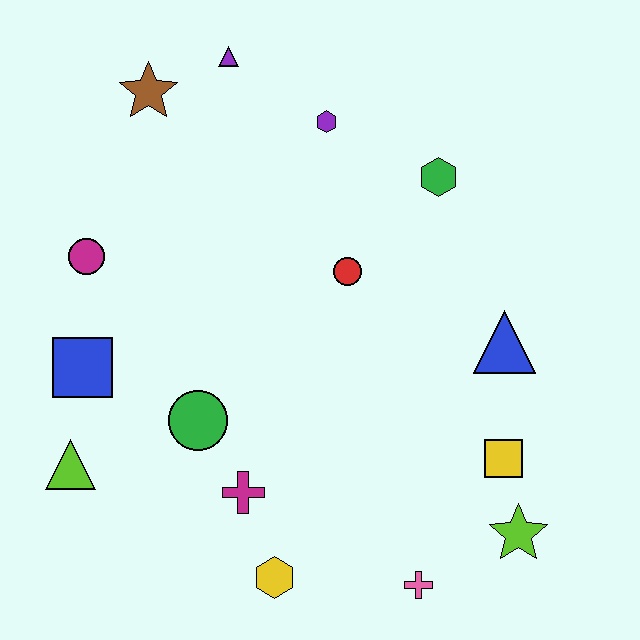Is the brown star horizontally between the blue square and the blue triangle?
Yes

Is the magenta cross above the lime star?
Yes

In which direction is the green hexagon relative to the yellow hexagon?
The green hexagon is above the yellow hexagon.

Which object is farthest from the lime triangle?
The green hexagon is farthest from the lime triangle.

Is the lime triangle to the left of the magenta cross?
Yes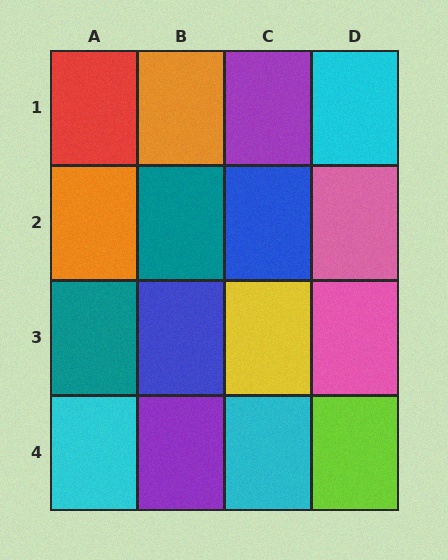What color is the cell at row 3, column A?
Teal.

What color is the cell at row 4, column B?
Purple.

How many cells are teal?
2 cells are teal.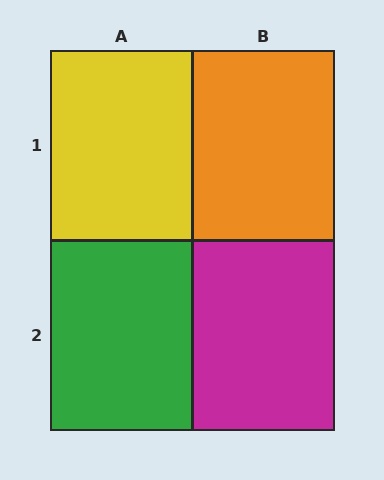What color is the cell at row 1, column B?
Orange.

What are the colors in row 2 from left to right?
Green, magenta.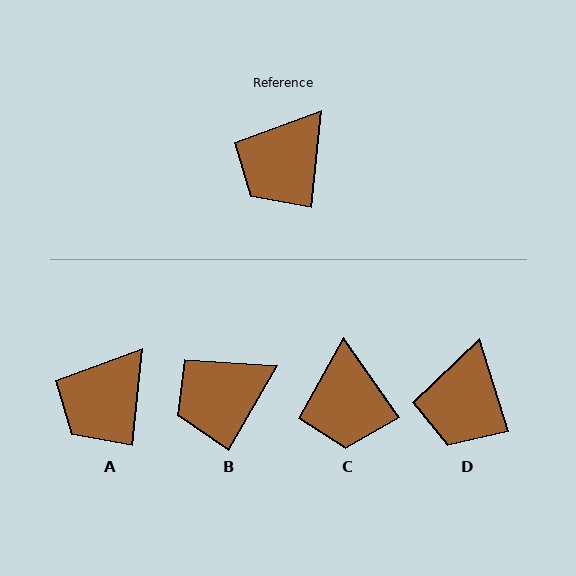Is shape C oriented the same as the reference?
No, it is off by about 41 degrees.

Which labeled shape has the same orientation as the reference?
A.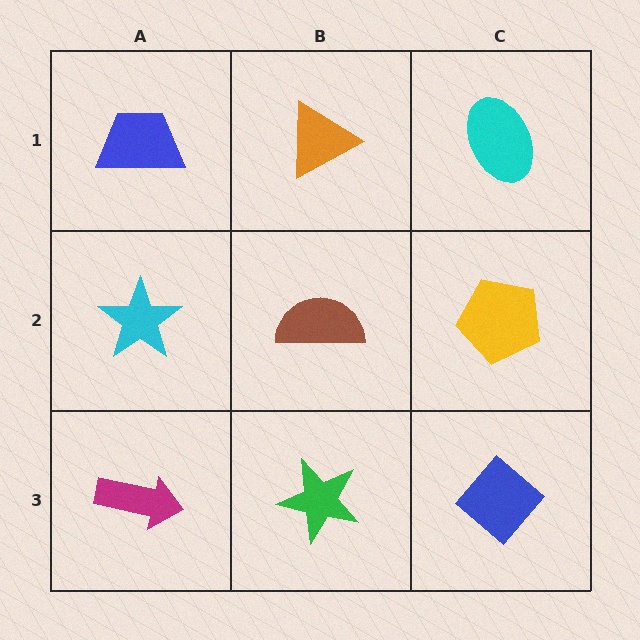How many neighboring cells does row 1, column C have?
2.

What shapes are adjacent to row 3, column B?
A brown semicircle (row 2, column B), a magenta arrow (row 3, column A), a blue diamond (row 3, column C).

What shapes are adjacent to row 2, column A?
A blue trapezoid (row 1, column A), a magenta arrow (row 3, column A), a brown semicircle (row 2, column B).